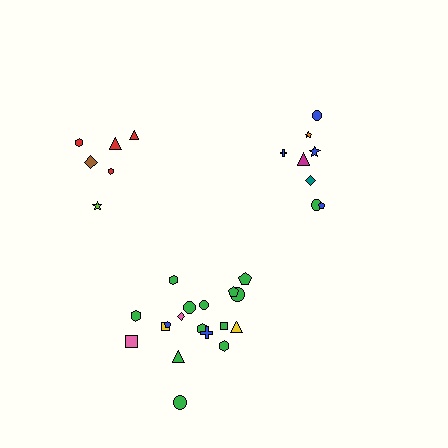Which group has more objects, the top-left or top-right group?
The top-right group.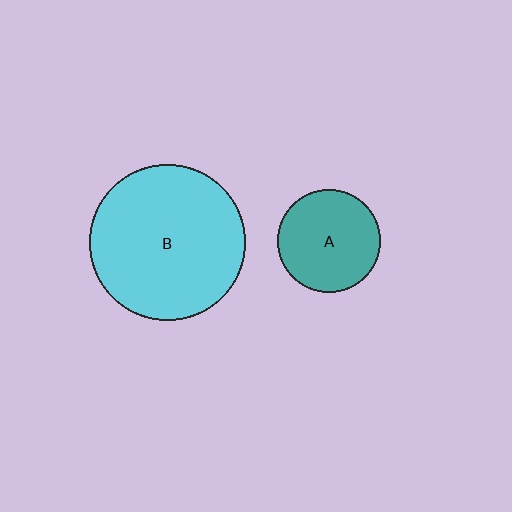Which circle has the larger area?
Circle B (cyan).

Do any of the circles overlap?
No, none of the circles overlap.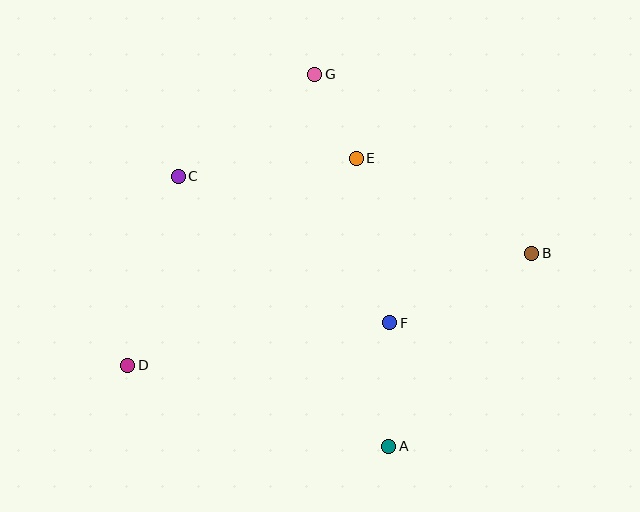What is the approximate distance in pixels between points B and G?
The distance between B and G is approximately 281 pixels.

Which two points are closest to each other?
Points E and G are closest to each other.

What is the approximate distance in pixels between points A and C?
The distance between A and C is approximately 342 pixels.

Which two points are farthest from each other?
Points B and D are farthest from each other.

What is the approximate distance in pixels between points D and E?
The distance between D and E is approximately 308 pixels.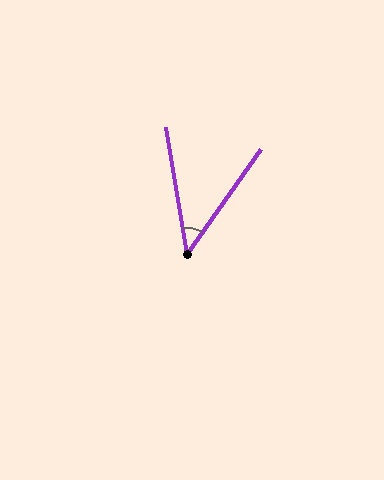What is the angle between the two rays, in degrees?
Approximately 44 degrees.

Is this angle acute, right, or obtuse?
It is acute.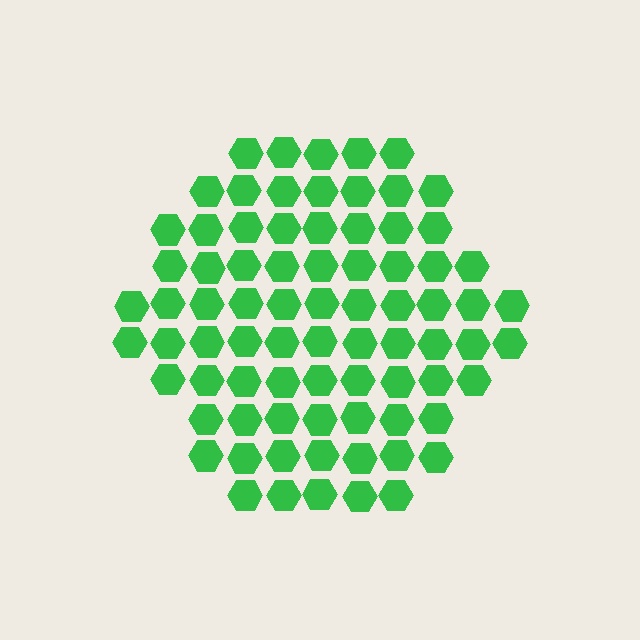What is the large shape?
The large shape is a hexagon.